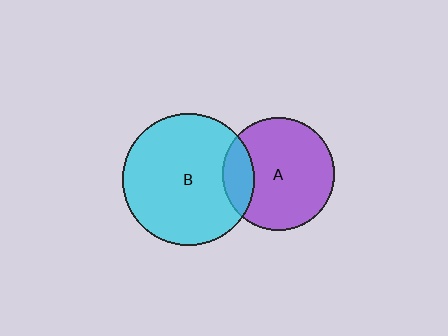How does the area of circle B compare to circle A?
Approximately 1.4 times.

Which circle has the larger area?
Circle B (cyan).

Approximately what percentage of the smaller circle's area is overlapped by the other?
Approximately 20%.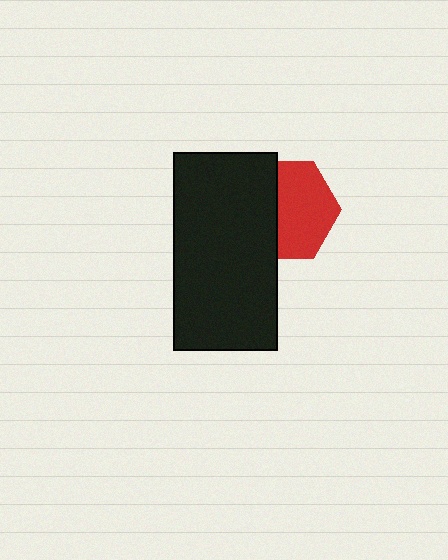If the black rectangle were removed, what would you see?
You would see the complete red hexagon.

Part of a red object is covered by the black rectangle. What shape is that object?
It is a hexagon.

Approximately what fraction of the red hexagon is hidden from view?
Roughly 41% of the red hexagon is hidden behind the black rectangle.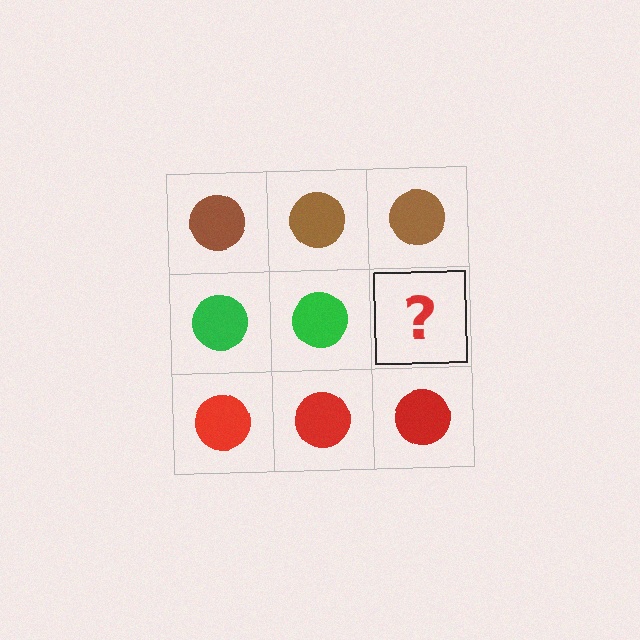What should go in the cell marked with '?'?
The missing cell should contain a green circle.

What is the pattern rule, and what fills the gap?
The rule is that each row has a consistent color. The gap should be filled with a green circle.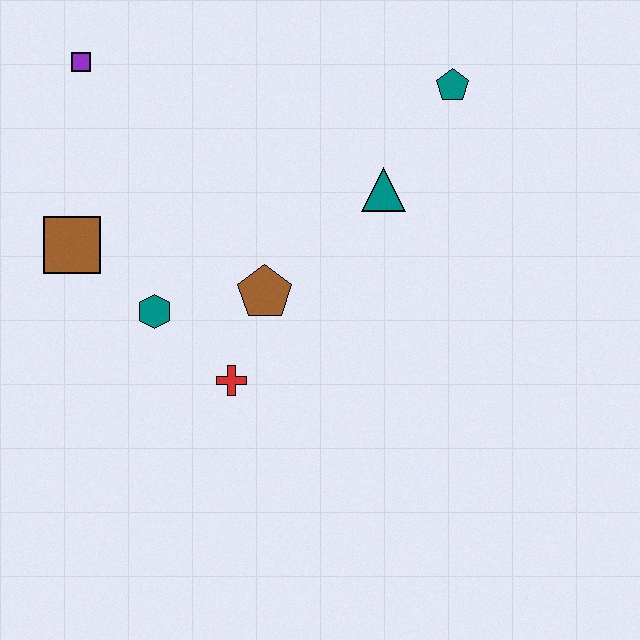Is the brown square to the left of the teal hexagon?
Yes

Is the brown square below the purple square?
Yes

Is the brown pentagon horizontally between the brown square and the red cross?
No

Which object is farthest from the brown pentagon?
The purple square is farthest from the brown pentagon.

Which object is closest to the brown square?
The teal hexagon is closest to the brown square.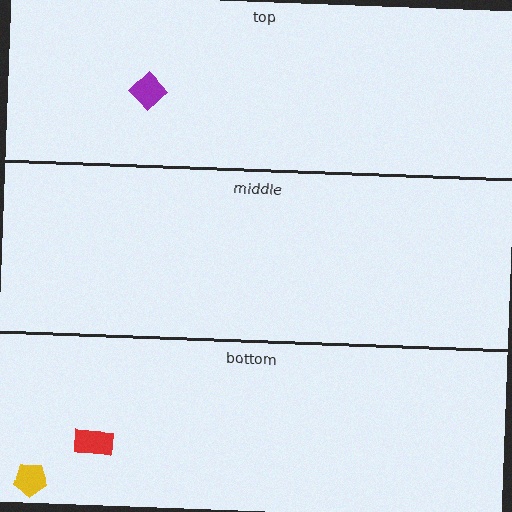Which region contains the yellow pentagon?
The bottom region.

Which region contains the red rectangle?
The bottom region.